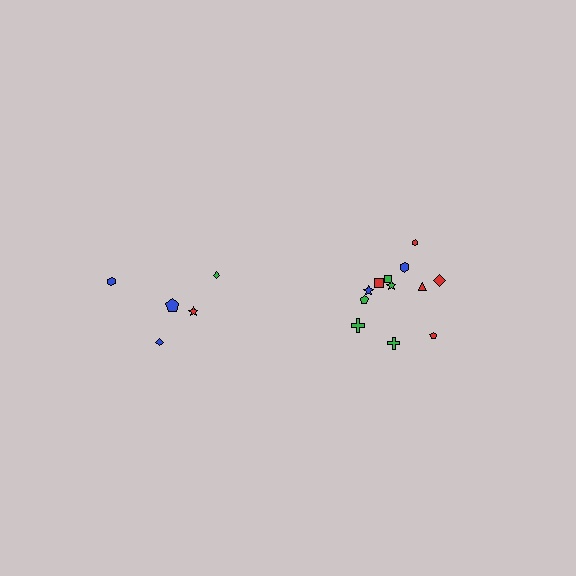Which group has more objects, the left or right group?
The right group.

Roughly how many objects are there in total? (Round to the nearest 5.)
Roughly 15 objects in total.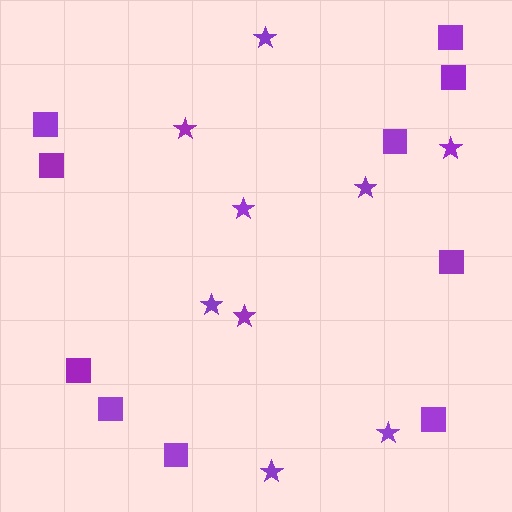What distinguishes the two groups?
There are 2 groups: one group of stars (9) and one group of squares (10).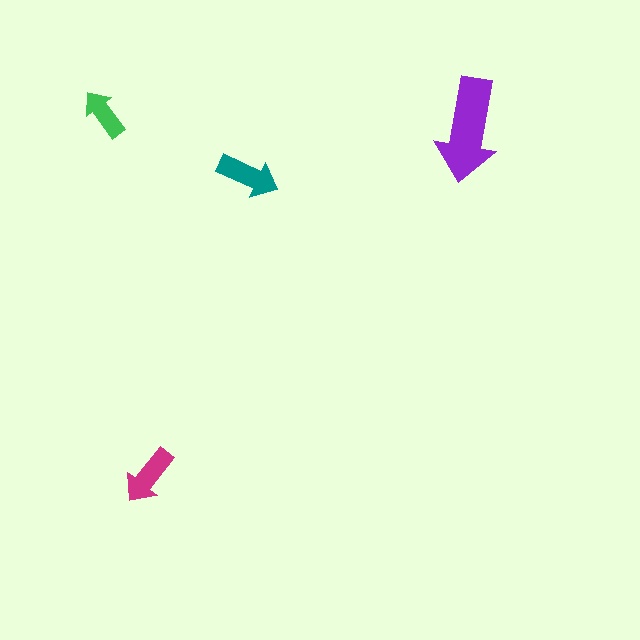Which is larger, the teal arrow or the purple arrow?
The purple one.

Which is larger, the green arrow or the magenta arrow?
The magenta one.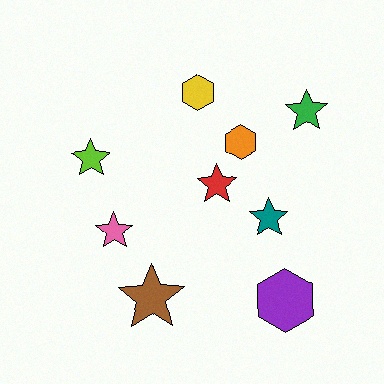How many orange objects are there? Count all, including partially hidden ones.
There is 1 orange object.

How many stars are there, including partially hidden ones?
There are 6 stars.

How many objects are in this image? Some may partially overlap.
There are 9 objects.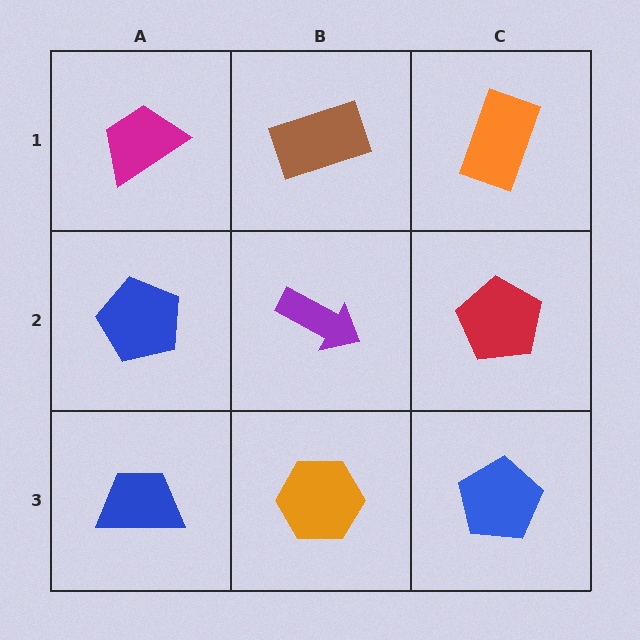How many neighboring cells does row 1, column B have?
3.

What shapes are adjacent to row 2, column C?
An orange rectangle (row 1, column C), a blue pentagon (row 3, column C), a purple arrow (row 2, column B).